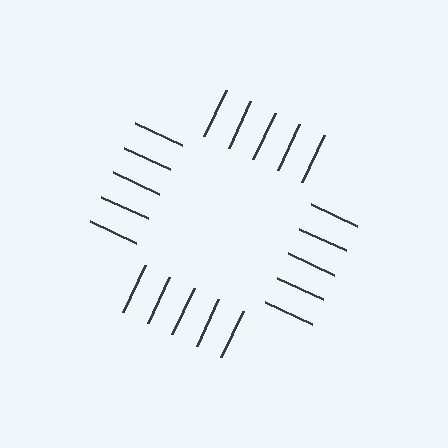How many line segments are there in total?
20 — 5 along each of the 4 edges.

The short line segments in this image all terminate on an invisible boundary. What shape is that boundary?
An illusory square — the line segments terminate on its edges but no continuous stroke is drawn.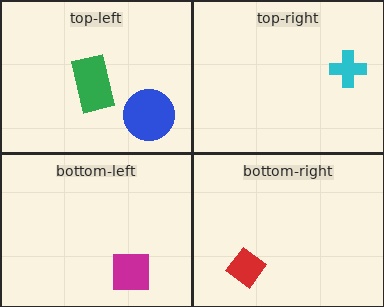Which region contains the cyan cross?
The top-right region.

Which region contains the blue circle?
The top-left region.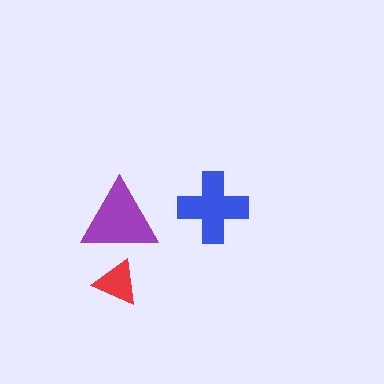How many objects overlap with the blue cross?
0 objects overlap with the blue cross.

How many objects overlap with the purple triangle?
1 object overlaps with the purple triangle.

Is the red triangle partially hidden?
Yes, it is partially covered by another shape.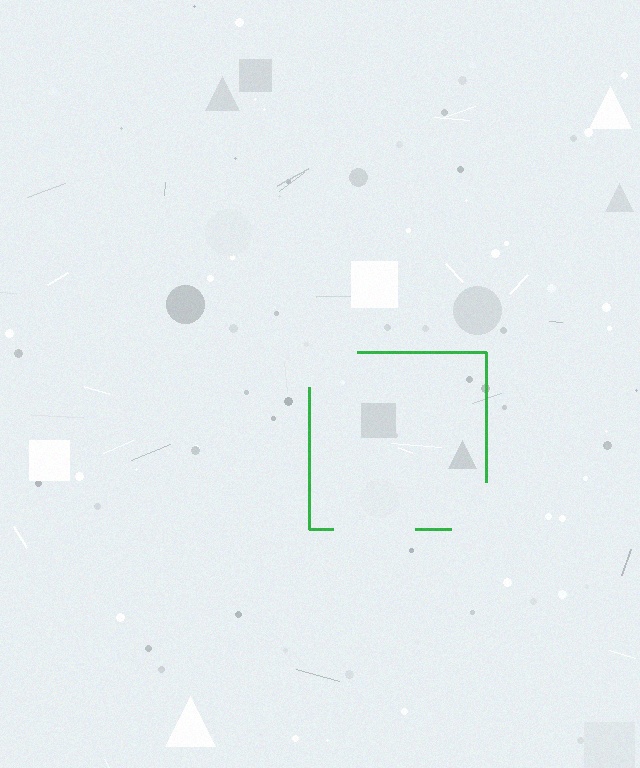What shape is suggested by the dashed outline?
The dashed outline suggests a square.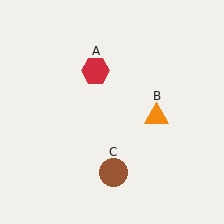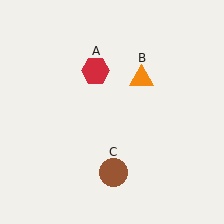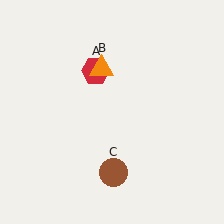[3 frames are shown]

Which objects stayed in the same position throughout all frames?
Red hexagon (object A) and brown circle (object C) remained stationary.